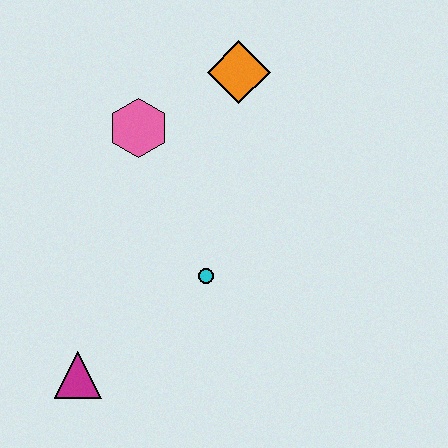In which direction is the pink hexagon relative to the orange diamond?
The pink hexagon is to the left of the orange diamond.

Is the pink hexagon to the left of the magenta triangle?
No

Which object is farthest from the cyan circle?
The orange diamond is farthest from the cyan circle.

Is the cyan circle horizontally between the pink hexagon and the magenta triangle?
No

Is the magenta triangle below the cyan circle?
Yes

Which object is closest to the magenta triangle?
The cyan circle is closest to the magenta triangle.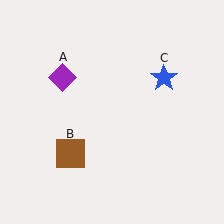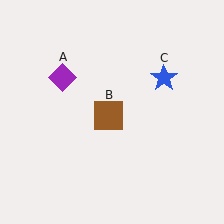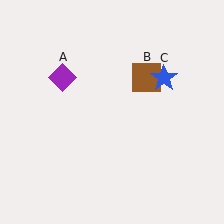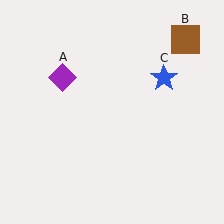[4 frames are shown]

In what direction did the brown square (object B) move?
The brown square (object B) moved up and to the right.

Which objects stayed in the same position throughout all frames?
Purple diamond (object A) and blue star (object C) remained stationary.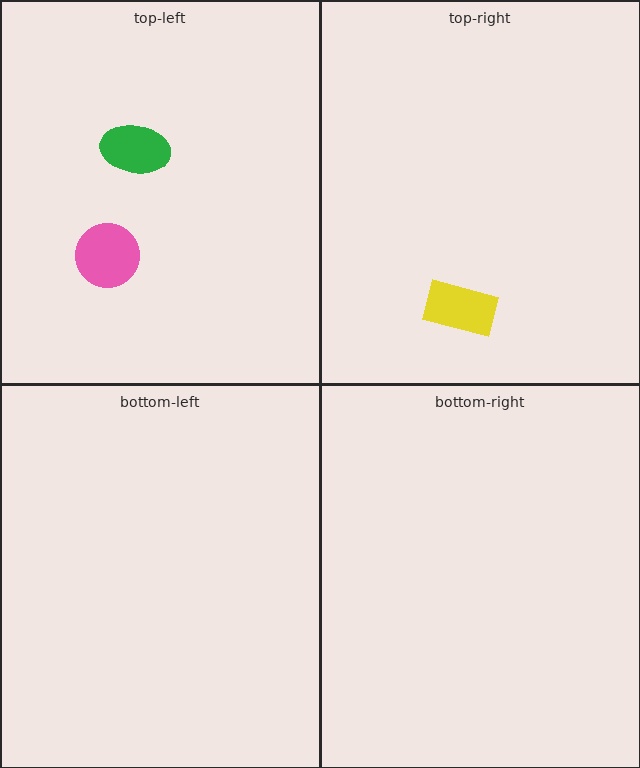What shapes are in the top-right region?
The yellow rectangle.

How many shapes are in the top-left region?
2.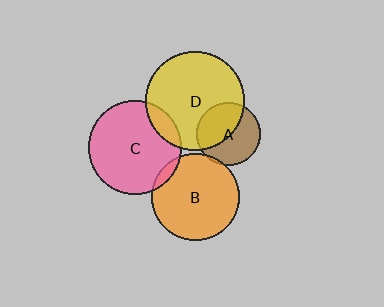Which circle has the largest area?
Circle D (yellow).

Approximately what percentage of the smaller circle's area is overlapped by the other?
Approximately 10%.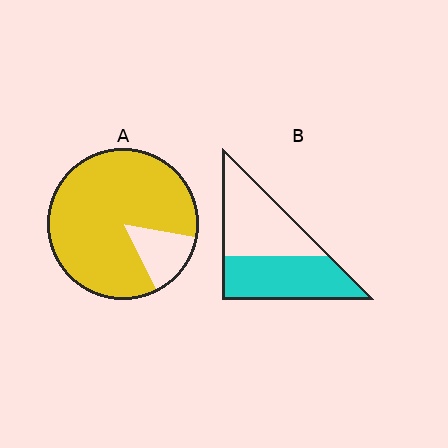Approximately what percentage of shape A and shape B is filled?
A is approximately 85% and B is approximately 50%.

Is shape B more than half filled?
Roughly half.